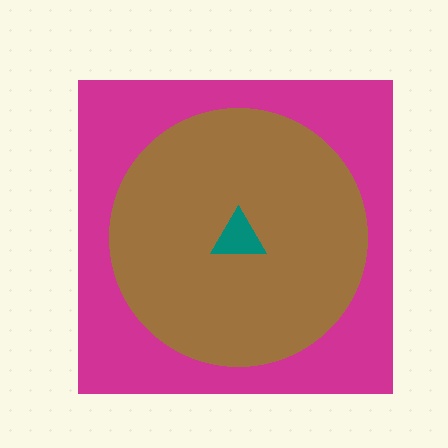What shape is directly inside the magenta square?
The brown circle.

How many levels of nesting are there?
3.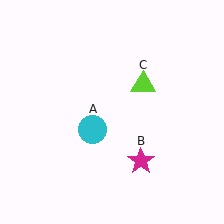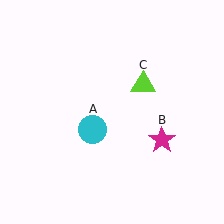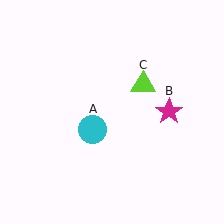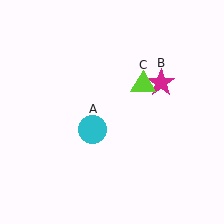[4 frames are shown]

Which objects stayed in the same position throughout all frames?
Cyan circle (object A) and lime triangle (object C) remained stationary.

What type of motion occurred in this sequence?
The magenta star (object B) rotated counterclockwise around the center of the scene.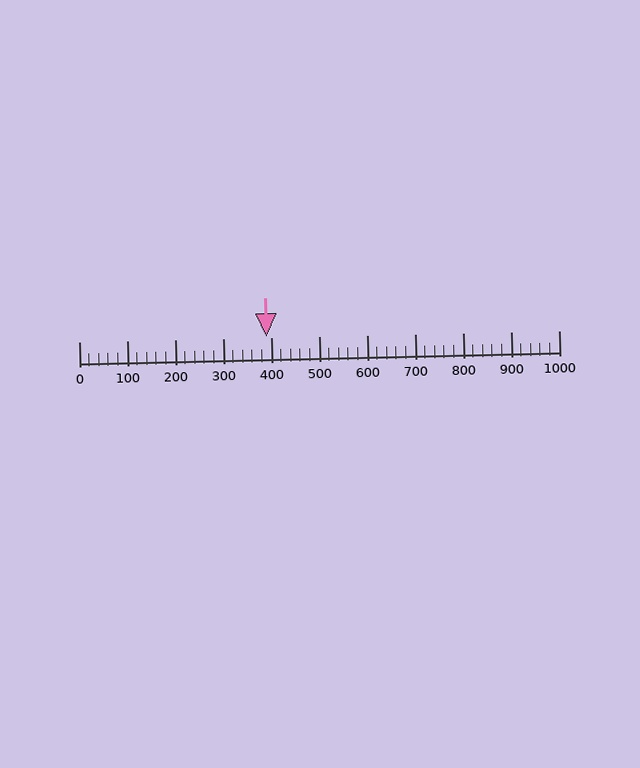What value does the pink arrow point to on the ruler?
The pink arrow points to approximately 390.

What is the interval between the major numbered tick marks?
The major tick marks are spaced 100 units apart.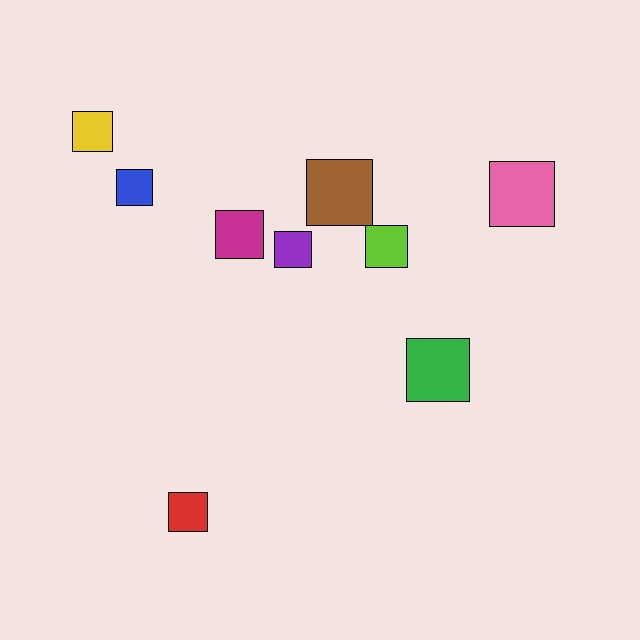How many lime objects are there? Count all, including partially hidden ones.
There is 1 lime object.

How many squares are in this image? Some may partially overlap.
There are 9 squares.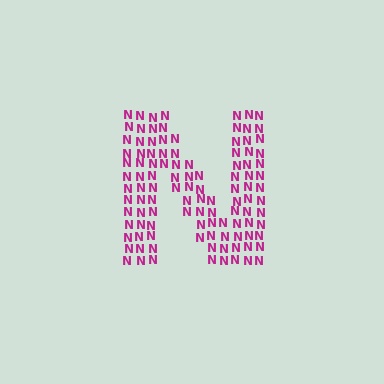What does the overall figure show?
The overall figure shows the letter N.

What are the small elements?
The small elements are letter N's.